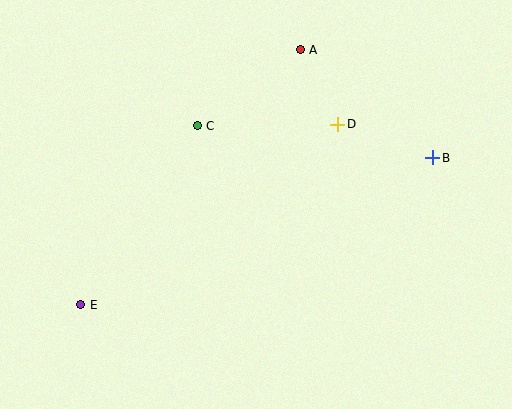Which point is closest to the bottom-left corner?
Point E is closest to the bottom-left corner.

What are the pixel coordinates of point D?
Point D is at (338, 124).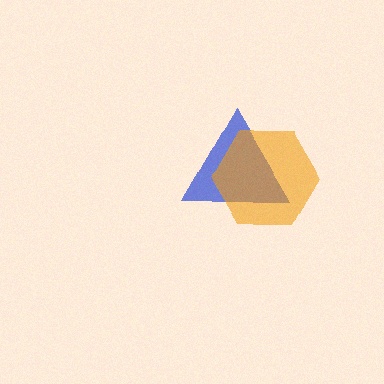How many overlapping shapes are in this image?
There are 2 overlapping shapes in the image.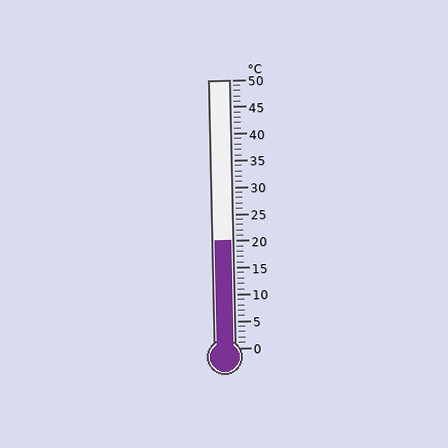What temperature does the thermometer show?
The thermometer shows approximately 20°C.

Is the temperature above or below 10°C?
The temperature is above 10°C.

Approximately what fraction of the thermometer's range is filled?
The thermometer is filled to approximately 40% of its range.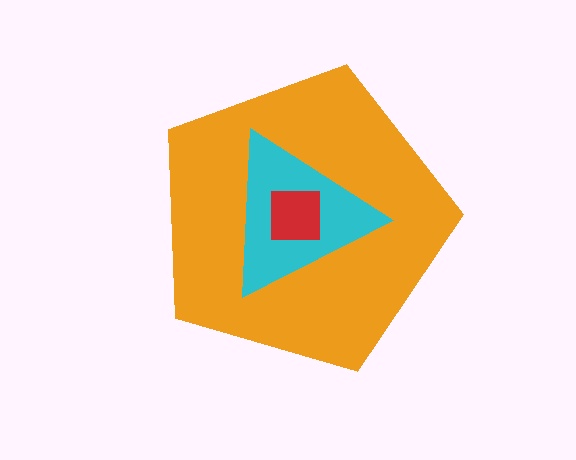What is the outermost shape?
The orange pentagon.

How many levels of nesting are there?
3.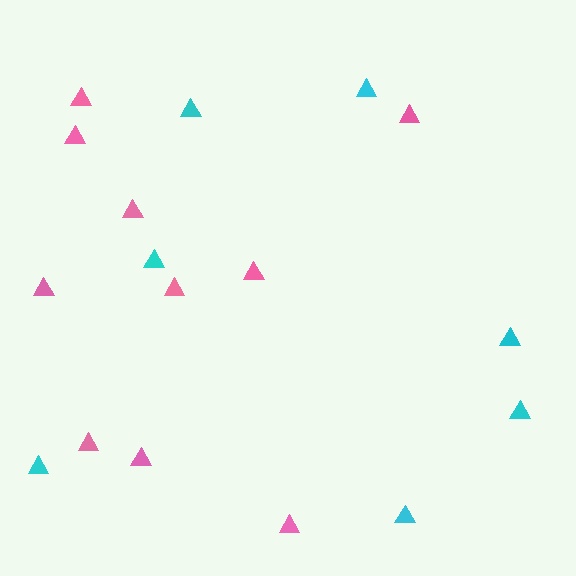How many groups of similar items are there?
There are 2 groups: one group of pink triangles (10) and one group of cyan triangles (7).